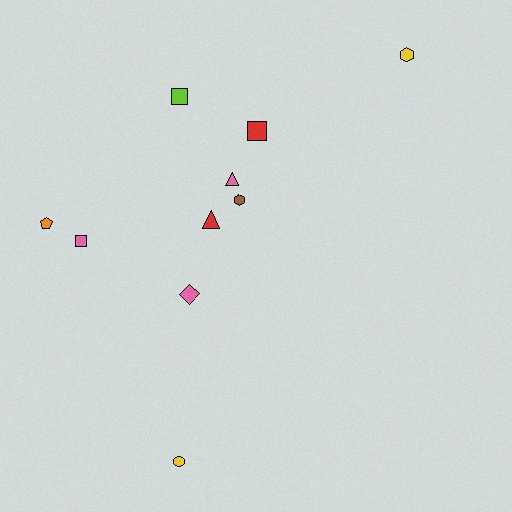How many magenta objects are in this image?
There are no magenta objects.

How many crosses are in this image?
There are no crosses.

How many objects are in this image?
There are 10 objects.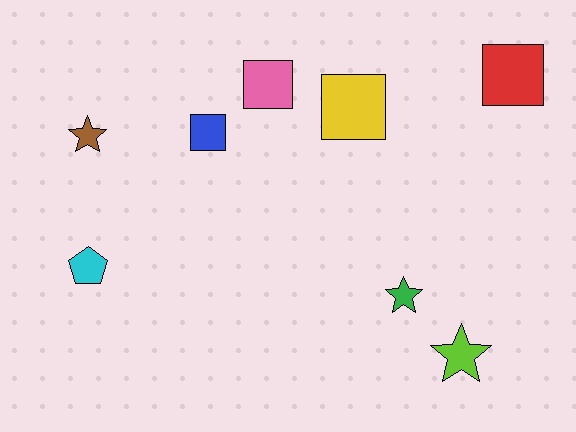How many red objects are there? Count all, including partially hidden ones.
There is 1 red object.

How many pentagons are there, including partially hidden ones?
There is 1 pentagon.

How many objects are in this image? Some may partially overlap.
There are 8 objects.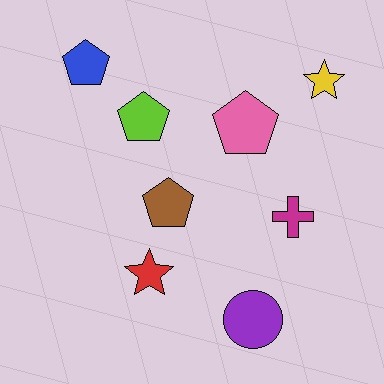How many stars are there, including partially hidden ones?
There are 2 stars.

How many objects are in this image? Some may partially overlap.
There are 8 objects.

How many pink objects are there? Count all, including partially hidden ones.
There is 1 pink object.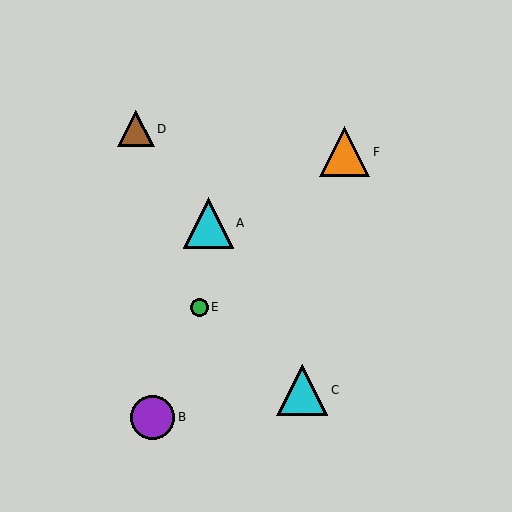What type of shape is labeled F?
Shape F is an orange triangle.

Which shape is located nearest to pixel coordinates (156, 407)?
The purple circle (labeled B) at (153, 417) is nearest to that location.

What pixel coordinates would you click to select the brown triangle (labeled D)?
Click at (136, 129) to select the brown triangle D.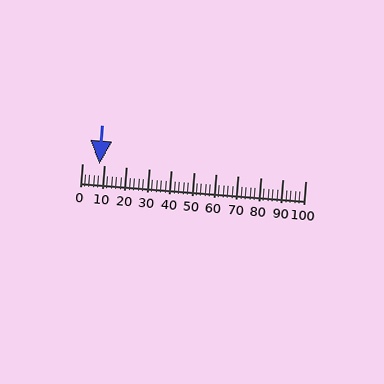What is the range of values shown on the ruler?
The ruler shows values from 0 to 100.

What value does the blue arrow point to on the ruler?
The blue arrow points to approximately 8.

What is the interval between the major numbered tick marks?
The major tick marks are spaced 10 units apart.